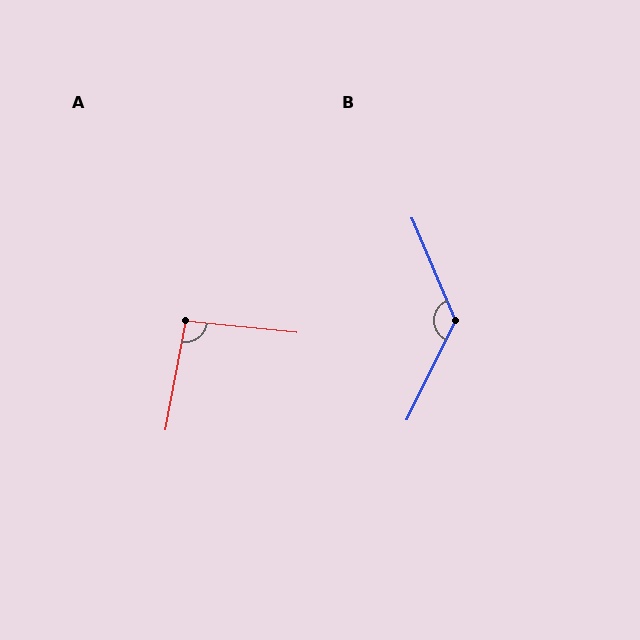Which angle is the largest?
B, at approximately 131 degrees.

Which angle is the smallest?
A, at approximately 95 degrees.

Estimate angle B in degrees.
Approximately 131 degrees.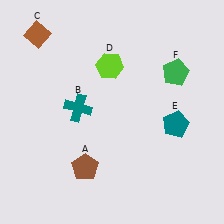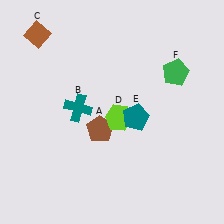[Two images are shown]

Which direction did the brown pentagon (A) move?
The brown pentagon (A) moved up.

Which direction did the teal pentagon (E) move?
The teal pentagon (E) moved left.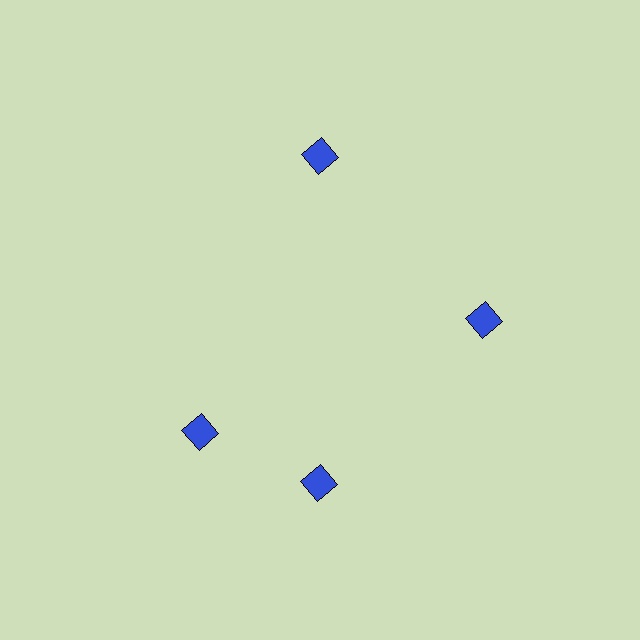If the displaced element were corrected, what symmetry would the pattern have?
It would have 4-fold rotational symmetry — the pattern would map onto itself every 90 degrees.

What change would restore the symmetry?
The symmetry would be restored by rotating it back into even spacing with its neighbors so that all 4 diamonds sit at equal angles and equal distance from the center.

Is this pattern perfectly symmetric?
No. The 4 blue diamonds are arranged in a ring, but one element near the 9 o'clock position is rotated out of alignment along the ring, breaking the 4-fold rotational symmetry.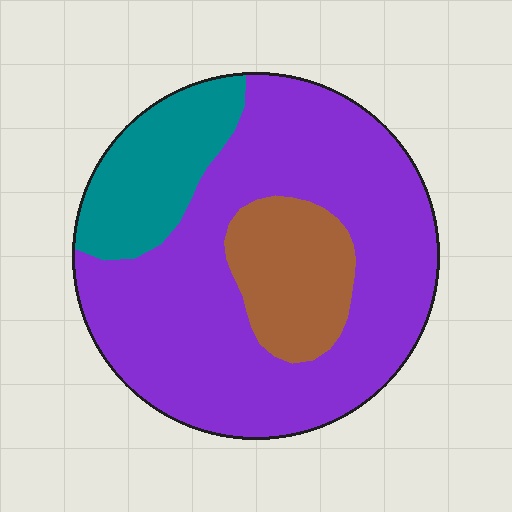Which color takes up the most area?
Purple, at roughly 65%.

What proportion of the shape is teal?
Teal takes up about one sixth (1/6) of the shape.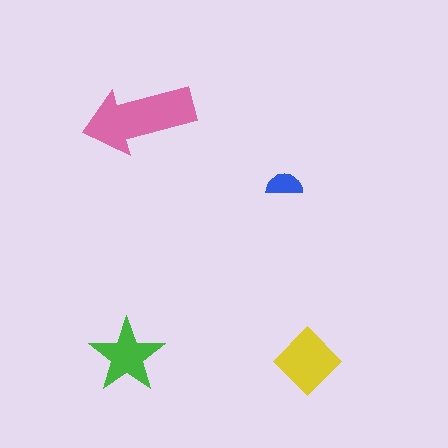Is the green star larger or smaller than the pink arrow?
Smaller.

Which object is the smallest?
The blue semicircle.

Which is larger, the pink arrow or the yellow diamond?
The pink arrow.